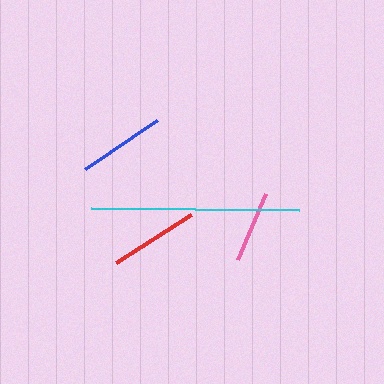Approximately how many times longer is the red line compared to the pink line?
The red line is approximately 1.2 times the length of the pink line.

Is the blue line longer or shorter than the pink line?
The blue line is longer than the pink line.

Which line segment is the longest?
The cyan line is the longest at approximately 209 pixels.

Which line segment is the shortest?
The pink line is the shortest at approximately 72 pixels.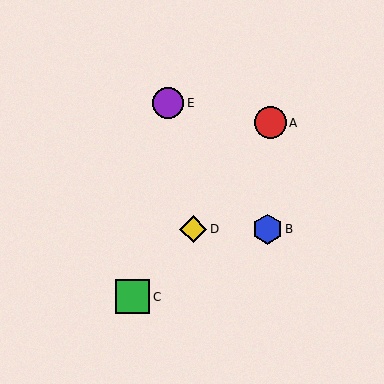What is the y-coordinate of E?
Object E is at y≈103.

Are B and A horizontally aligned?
No, B is at y≈229 and A is at y≈123.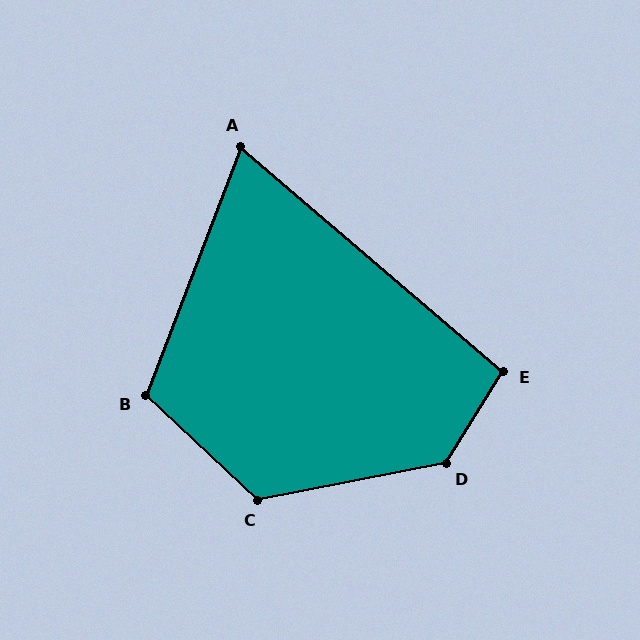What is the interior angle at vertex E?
Approximately 98 degrees (obtuse).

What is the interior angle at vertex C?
Approximately 126 degrees (obtuse).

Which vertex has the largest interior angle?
D, at approximately 133 degrees.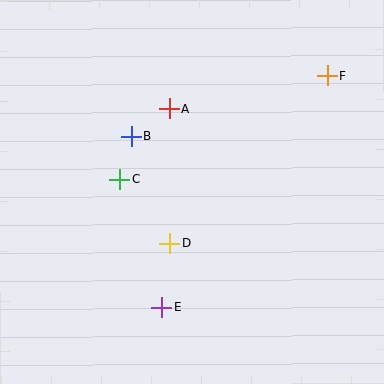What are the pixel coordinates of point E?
Point E is at (161, 308).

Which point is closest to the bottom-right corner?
Point E is closest to the bottom-right corner.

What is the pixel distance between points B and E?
The distance between B and E is 173 pixels.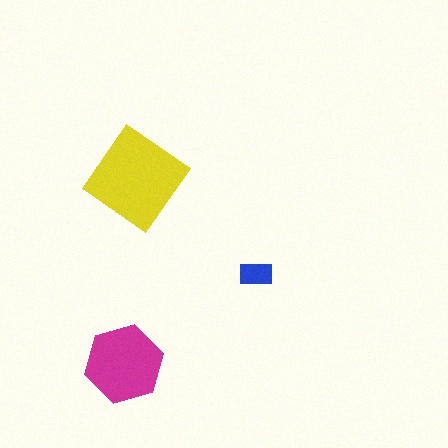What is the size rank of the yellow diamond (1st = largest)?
1st.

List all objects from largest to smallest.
The yellow diamond, the magenta hexagon, the blue rectangle.